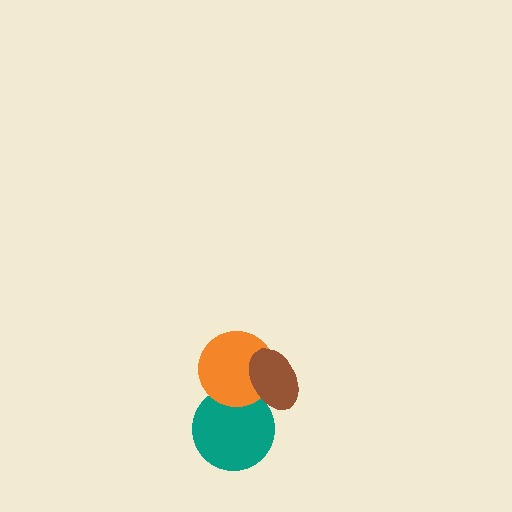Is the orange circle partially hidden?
Yes, it is partially covered by another shape.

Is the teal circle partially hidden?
Yes, it is partially covered by another shape.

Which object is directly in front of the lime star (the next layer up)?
The teal circle is directly in front of the lime star.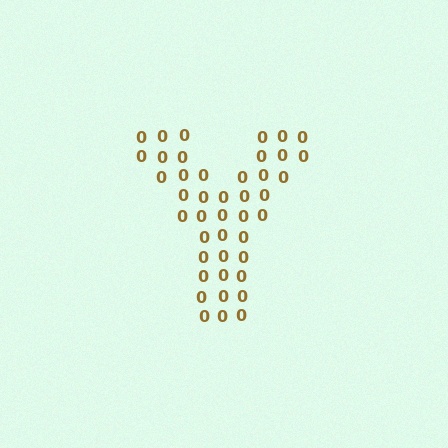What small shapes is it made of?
It is made of small digit 0's.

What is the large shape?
The large shape is the letter Y.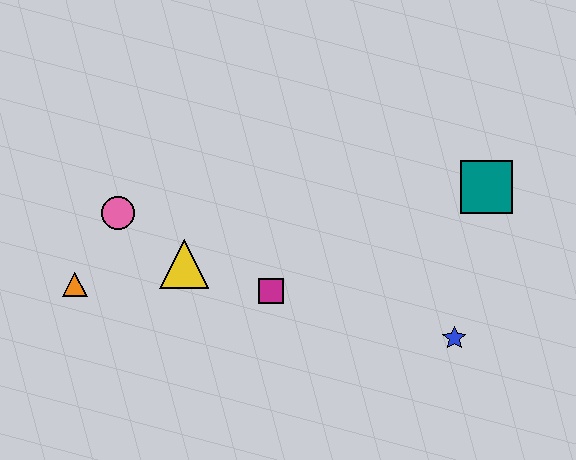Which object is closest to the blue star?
The teal square is closest to the blue star.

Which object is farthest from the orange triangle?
The teal square is farthest from the orange triangle.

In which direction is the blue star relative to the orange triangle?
The blue star is to the right of the orange triangle.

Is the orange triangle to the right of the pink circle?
No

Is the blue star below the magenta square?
Yes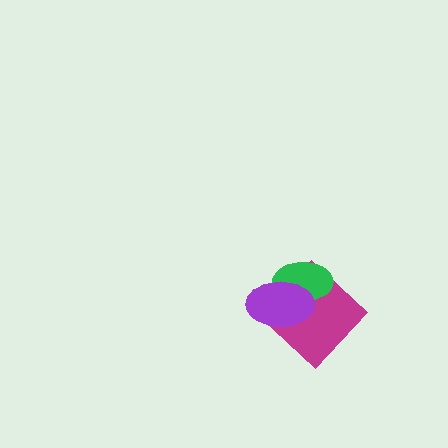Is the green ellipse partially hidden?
Yes, it is partially covered by another shape.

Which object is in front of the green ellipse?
The purple ellipse is in front of the green ellipse.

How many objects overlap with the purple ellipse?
2 objects overlap with the purple ellipse.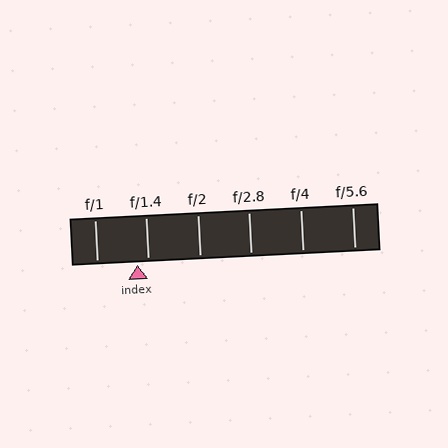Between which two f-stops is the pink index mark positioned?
The index mark is between f/1 and f/1.4.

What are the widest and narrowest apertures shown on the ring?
The widest aperture shown is f/1 and the narrowest is f/5.6.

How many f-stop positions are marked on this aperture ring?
There are 6 f-stop positions marked.